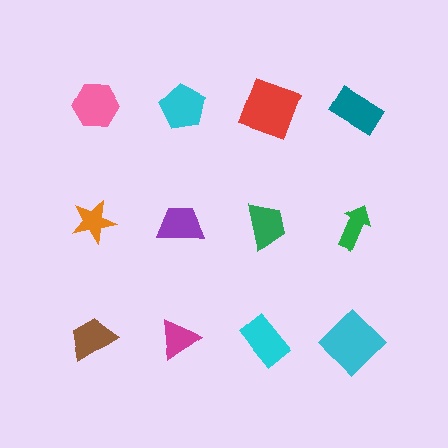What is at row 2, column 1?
An orange star.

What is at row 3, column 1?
A brown trapezoid.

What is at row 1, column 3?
A red square.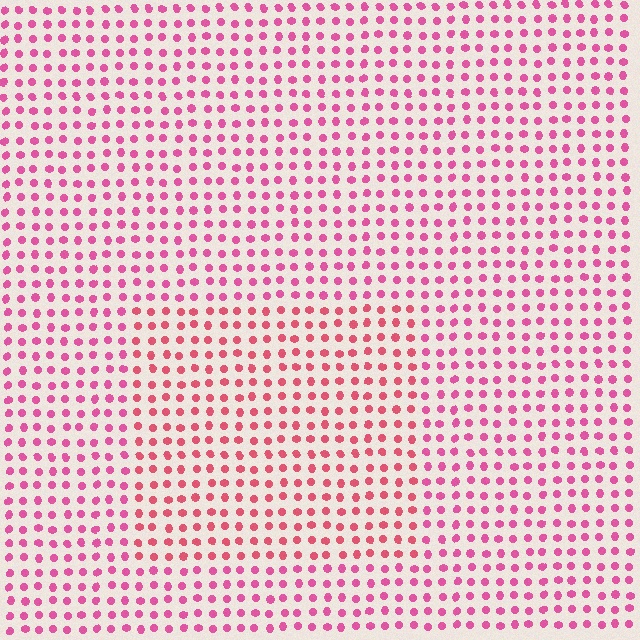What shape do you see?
I see a rectangle.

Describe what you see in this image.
The image is filled with small pink elements in a uniform arrangement. A rectangle-shaped region is visible where the elements are tinted to a slightly different hue, forming a subtle color boundary.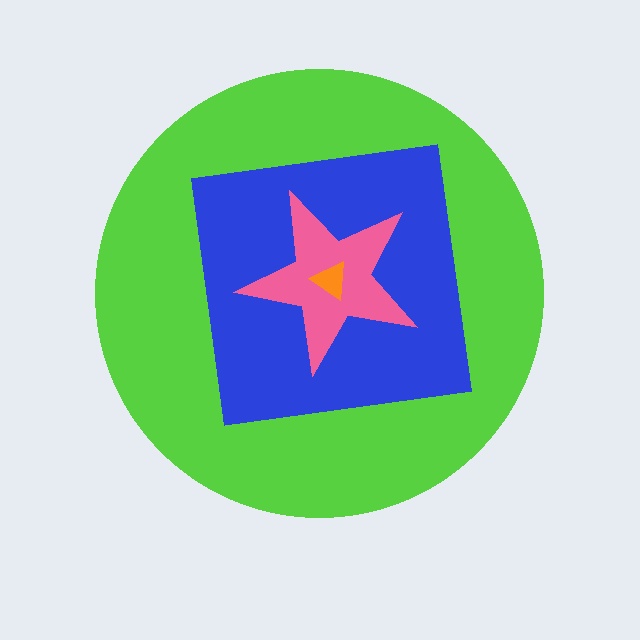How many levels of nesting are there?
4.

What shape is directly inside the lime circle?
The blue square.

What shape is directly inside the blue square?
The pink star.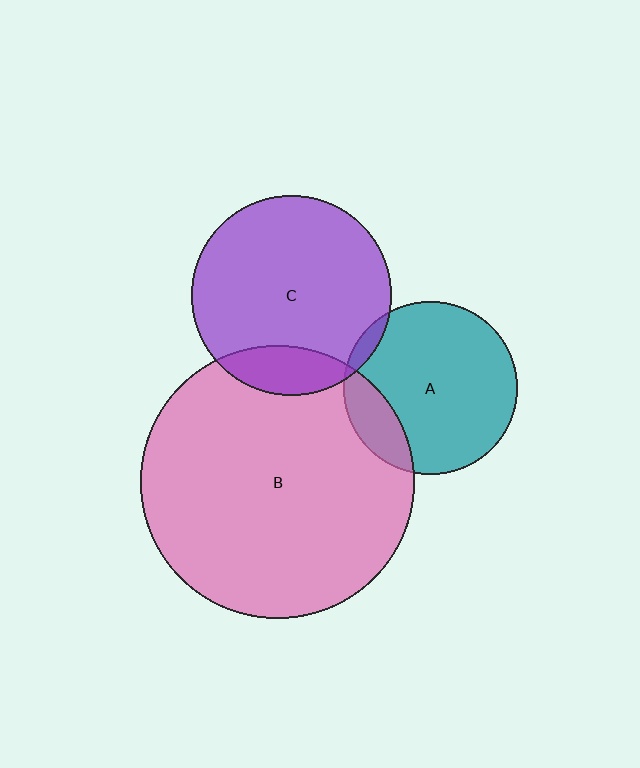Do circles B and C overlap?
Yes.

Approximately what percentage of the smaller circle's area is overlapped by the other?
Approximately 15%.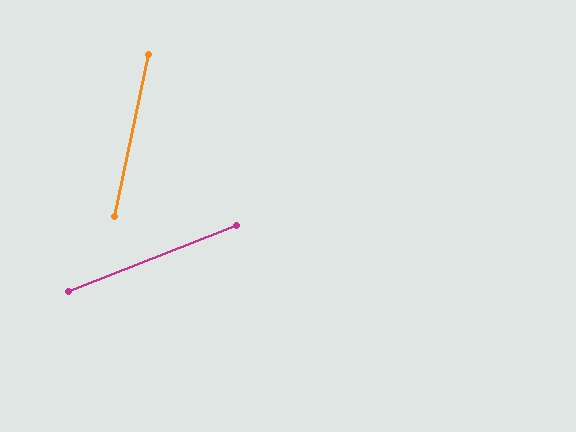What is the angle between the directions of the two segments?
Approximately 57 degrees.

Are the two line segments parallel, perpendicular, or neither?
Neither parallel nor perpendicular — they differ by about 57°.